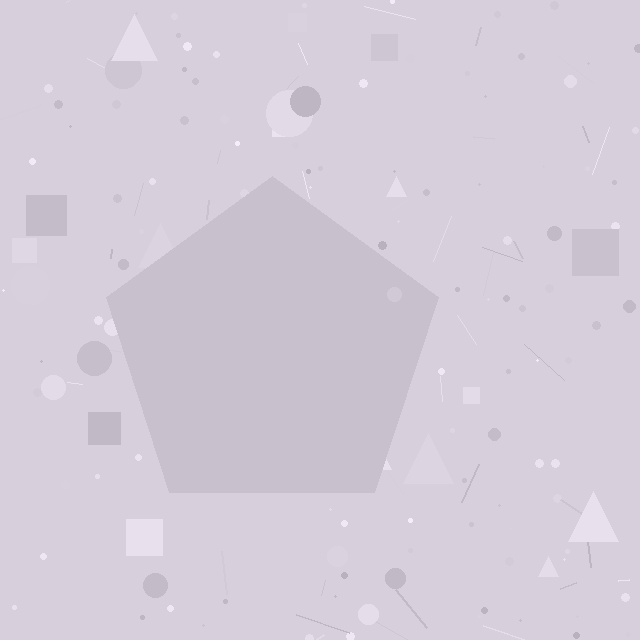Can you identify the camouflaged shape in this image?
The camouflaged shape is a pentagon.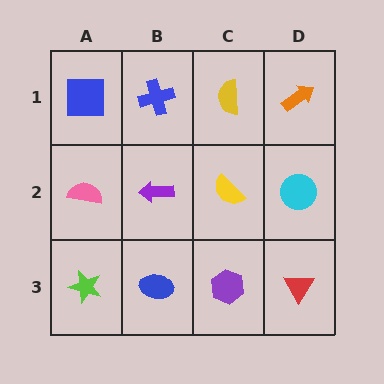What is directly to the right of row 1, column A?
A blue cross.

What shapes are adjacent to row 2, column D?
An orange arrow (row 1, column D), a red triangle (row 3, column D), a yellow semicircle (row 2, column C).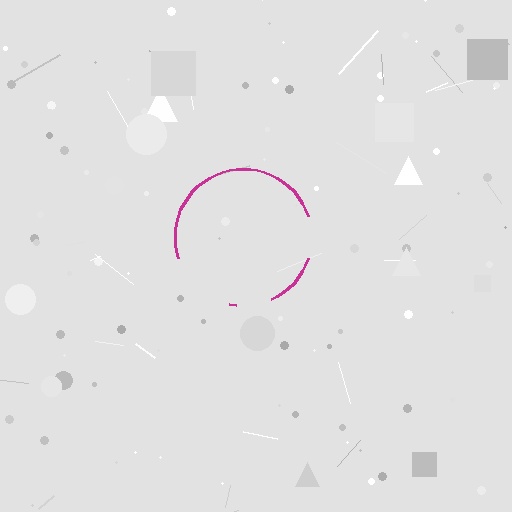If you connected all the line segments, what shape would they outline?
They would outline a circle.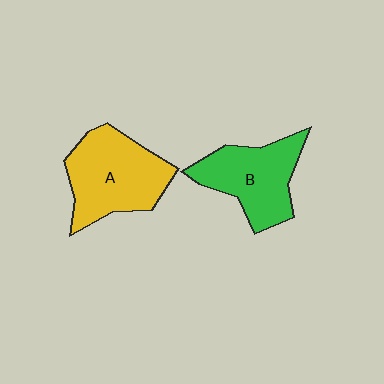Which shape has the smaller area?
Shape B (green).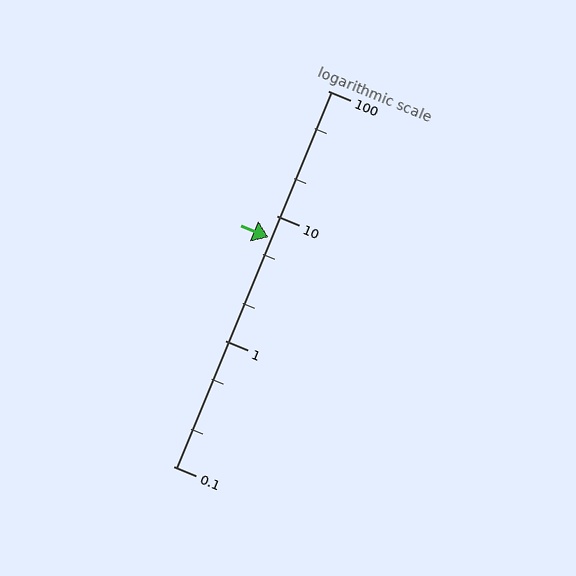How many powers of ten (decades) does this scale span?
The scale spans 3 decades, from 0.1 to 100.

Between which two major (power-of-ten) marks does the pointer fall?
The pointer is between 1 and 10.